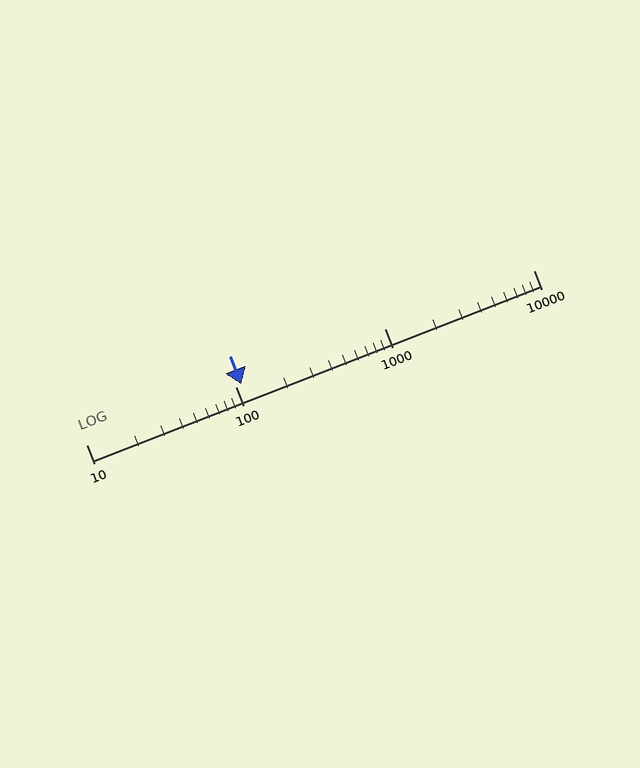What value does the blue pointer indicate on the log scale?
The pointer indicates approximately 110.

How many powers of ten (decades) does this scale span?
The scale spans 3 decades, from 10 to 10000.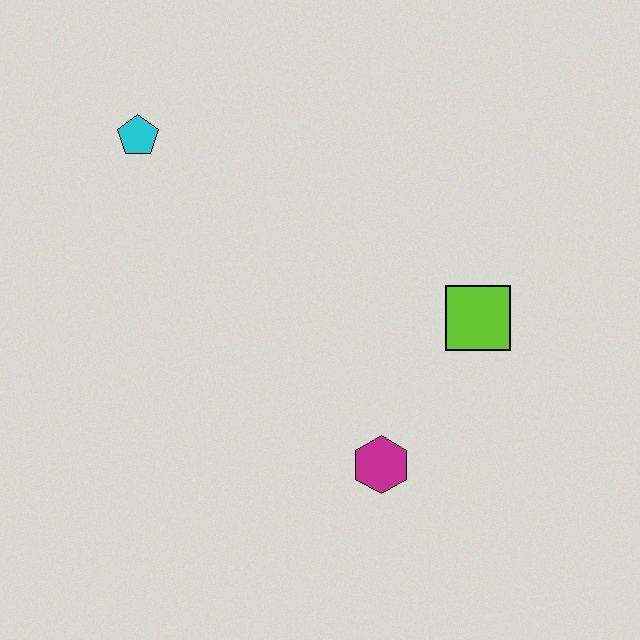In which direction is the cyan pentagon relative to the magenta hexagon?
The cyan pentagon is above the magenta hexagon.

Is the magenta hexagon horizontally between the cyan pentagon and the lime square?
Yes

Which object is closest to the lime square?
The magenta hexagon is closest to the lime square.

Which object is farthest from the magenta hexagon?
The cyan pentagon is farthest from the magenta hexagon.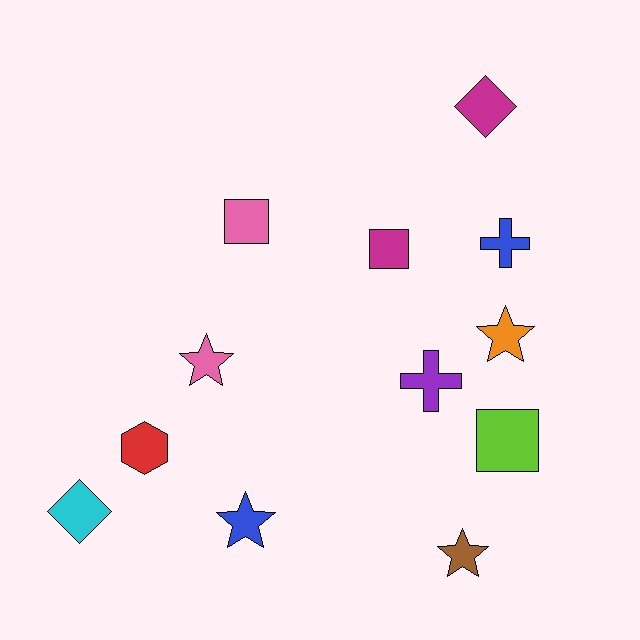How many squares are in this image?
There are 3 squares.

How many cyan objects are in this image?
There is 1 cyan object.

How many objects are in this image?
There are 12 objects.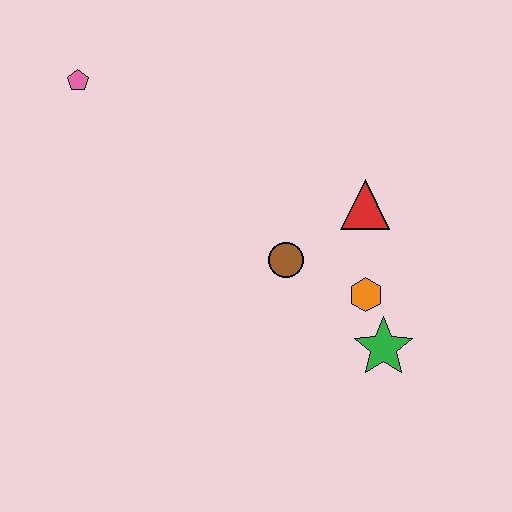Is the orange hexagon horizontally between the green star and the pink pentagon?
Yes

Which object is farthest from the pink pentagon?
The green star is farthest from the pink pentagon.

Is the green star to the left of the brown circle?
No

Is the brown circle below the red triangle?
Yes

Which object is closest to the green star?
The orange hexagon is closest to the green star.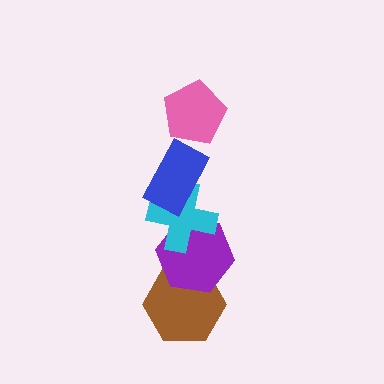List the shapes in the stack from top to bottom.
From top to bottom: the pink pentagon, the blue rectangle, the cyan cross, the purple hexagon, the brown hexagon.